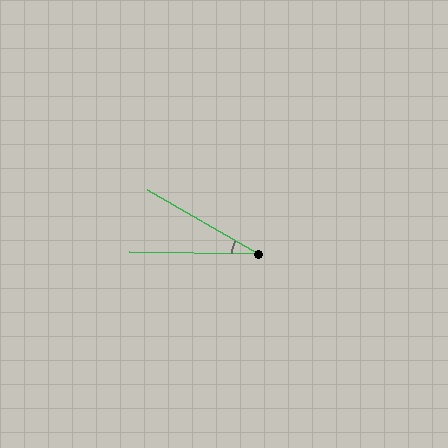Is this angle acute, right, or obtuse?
It is acute.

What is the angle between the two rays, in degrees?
Approximately 29 degrees.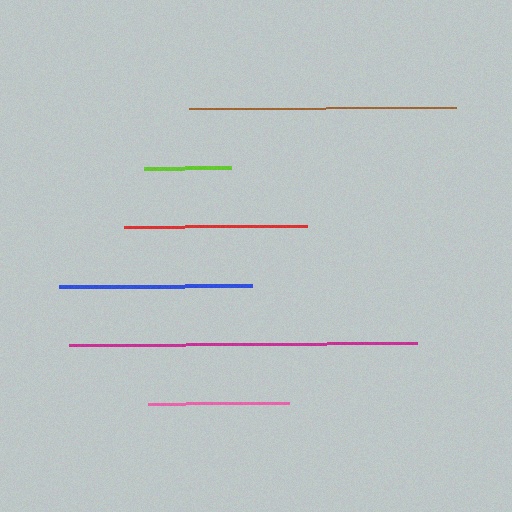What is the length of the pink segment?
The pink segment is approximately 142 pixels long.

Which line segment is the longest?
The magenta line is the longest at approximately 348 pixels.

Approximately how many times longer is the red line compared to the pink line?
The red line is approximately 1.3 times the length of the pink line.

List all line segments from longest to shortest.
From longest to shortest: magenta, brown, blue, red, pink, lime.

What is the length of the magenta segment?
The magenta segment is approximately 348 pixels long.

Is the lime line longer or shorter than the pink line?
The pink line is longer than the lime line.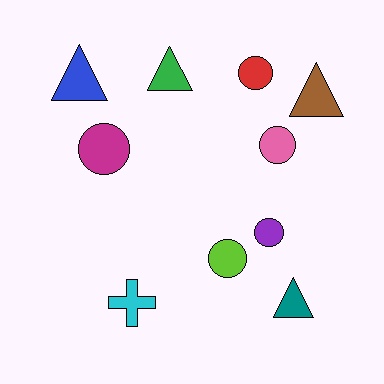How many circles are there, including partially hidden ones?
There are 5 circles.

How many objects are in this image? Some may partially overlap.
There are 10 objects.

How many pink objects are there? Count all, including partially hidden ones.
There is 1 pink object.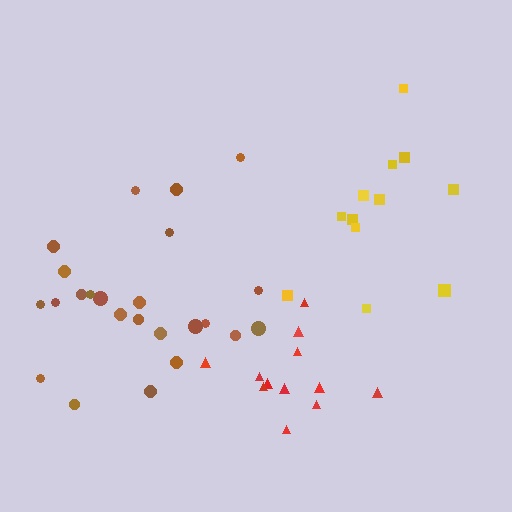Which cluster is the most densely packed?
Brown.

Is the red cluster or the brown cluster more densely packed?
Brown.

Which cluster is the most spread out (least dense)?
Yellow.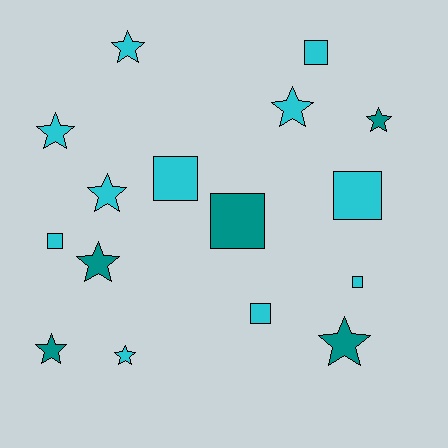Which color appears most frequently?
Cyan, with 11 objects.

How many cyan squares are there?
There are 6 cyan squares.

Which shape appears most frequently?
Star, with 9 objects.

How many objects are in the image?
There are 16 objects.